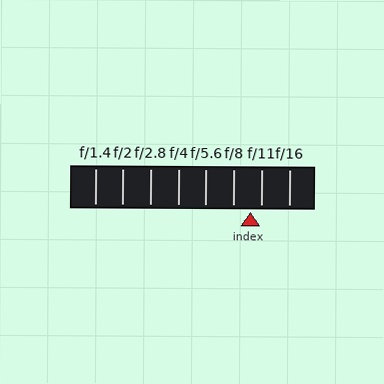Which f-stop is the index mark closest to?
The index mark is closest to f/11.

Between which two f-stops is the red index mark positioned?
The index mark is between f/8 and f/11.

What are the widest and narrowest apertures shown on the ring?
The widest aperture shown is f/1.4 and the narrowest is f/16.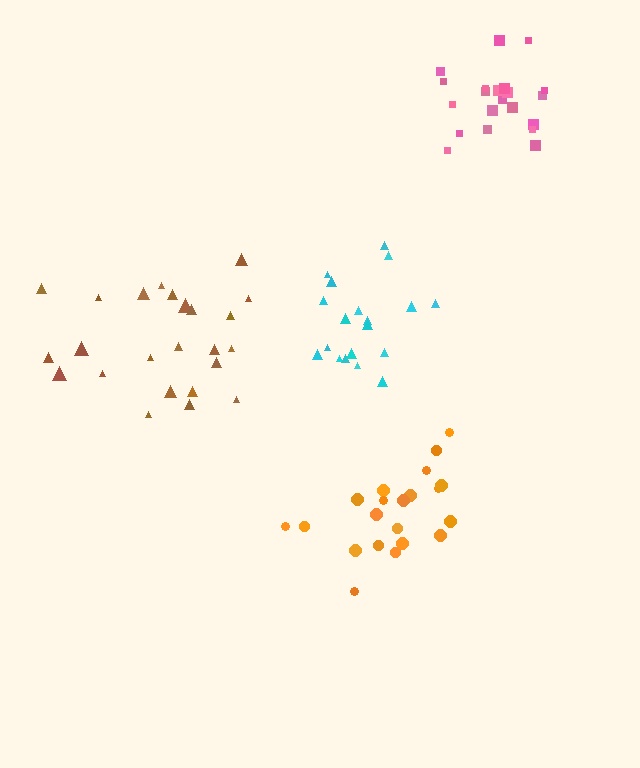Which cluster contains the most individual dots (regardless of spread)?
Brown (24).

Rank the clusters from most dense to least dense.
pink, cyan, orange, brown.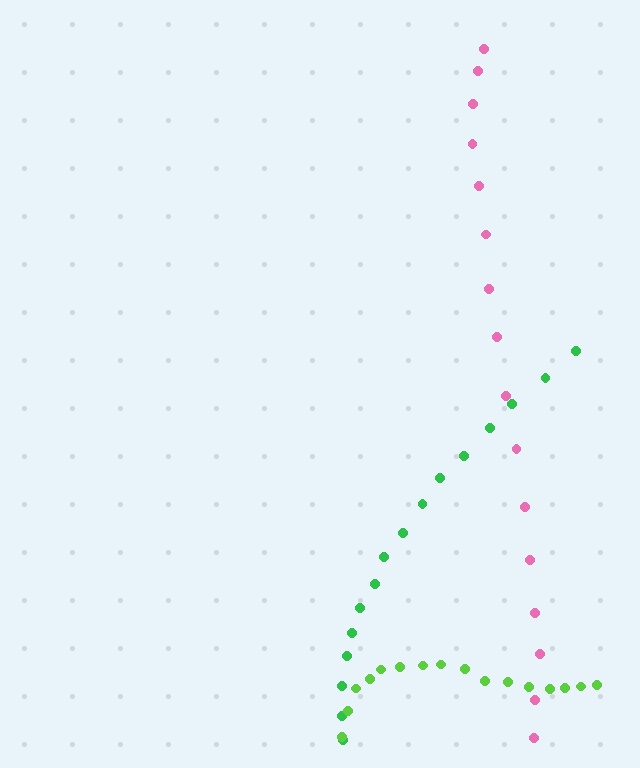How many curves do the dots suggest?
There are 3 distinct paths.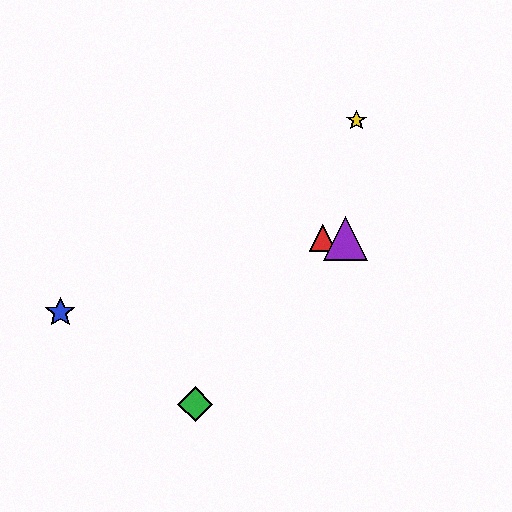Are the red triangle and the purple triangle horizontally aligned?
Yes, both are at y≈238.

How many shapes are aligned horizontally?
2 shapes (the red triangle, the purple triangle) are aligned horizontally.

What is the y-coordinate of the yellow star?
The yellow star is at y≈121.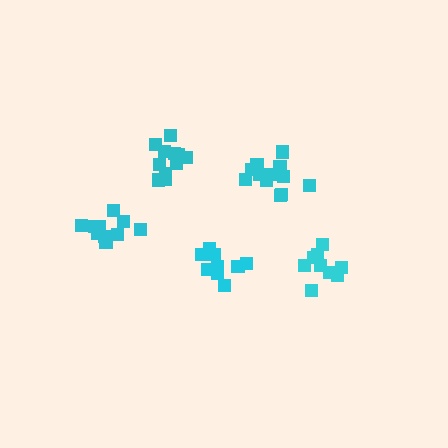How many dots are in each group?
Group 1: 12 dots, Group 2: 11 dots, Group 3: 9 dots, Group 4: 9 dots, Group 5: 10 dots (51 total).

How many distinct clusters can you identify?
There are 5 distinct clusters.